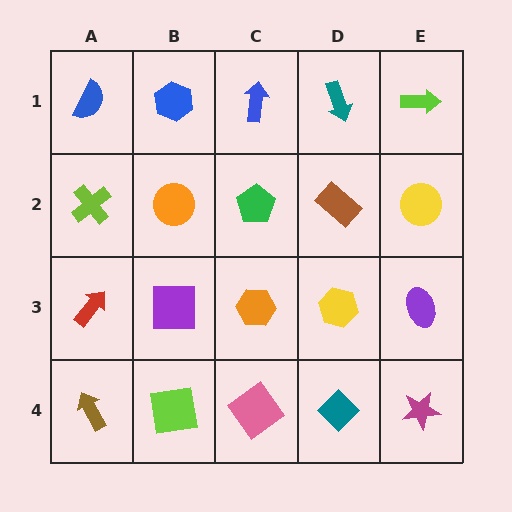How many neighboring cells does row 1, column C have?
3.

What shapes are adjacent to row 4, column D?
A yellow hexagon (row 3, column D), a pink diamond (row 4, column C), a magenta star (row 4, column E).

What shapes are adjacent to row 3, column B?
An orange circle (row 2, column B), a lime square (row 4, column B), a red arrow (row 3, column A), an orange hexagon (row 3, column C).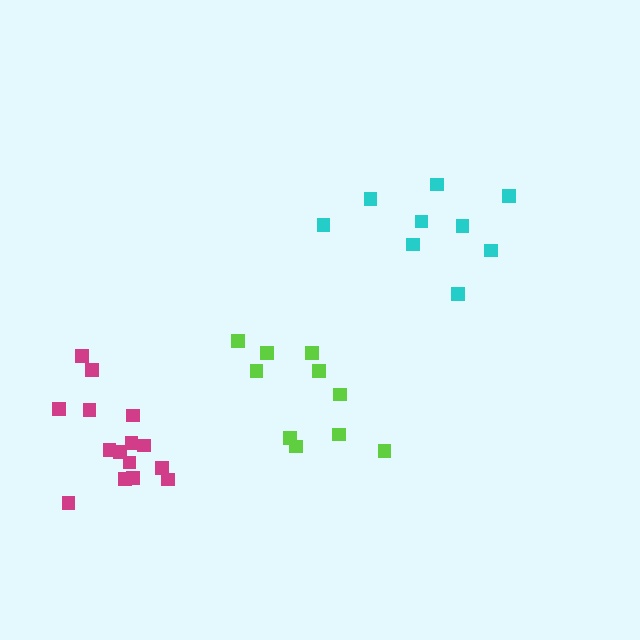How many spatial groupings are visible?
There are 3 spatial groupings.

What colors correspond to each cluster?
The clusters are colored: cyan, magenta, lime.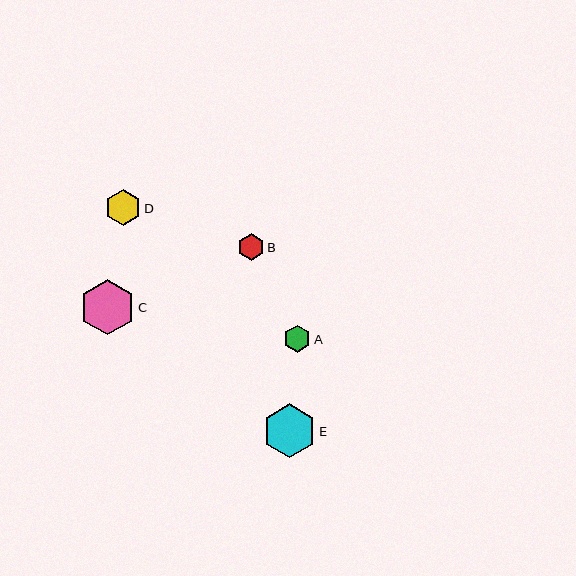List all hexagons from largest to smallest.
From largest to smallest: C, E, D, A, B.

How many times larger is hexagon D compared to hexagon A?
Hexagon D is approximately 1.3 times the size of hexagon A.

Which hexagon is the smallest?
Hexagon B is the smallest with a size of approximately 26 pixels.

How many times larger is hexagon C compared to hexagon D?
Hexagon C is approximately 1.5 times the size of hexagon D.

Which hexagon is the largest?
Hexagon C is the largest with a size of approximately 55 pixels.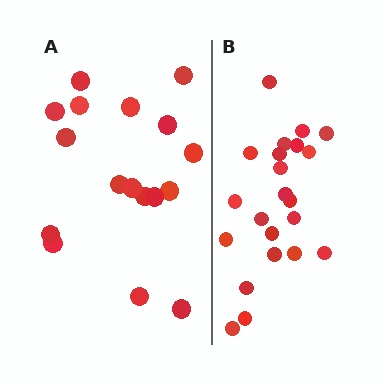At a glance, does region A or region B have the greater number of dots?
Region B (the right region) has more dots.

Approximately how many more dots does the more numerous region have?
Region B has about 5 more dots than region A.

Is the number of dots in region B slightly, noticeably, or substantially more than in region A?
Region B has noticeably more, but not dramatically so. The ratio is roughly 1.3 to 1.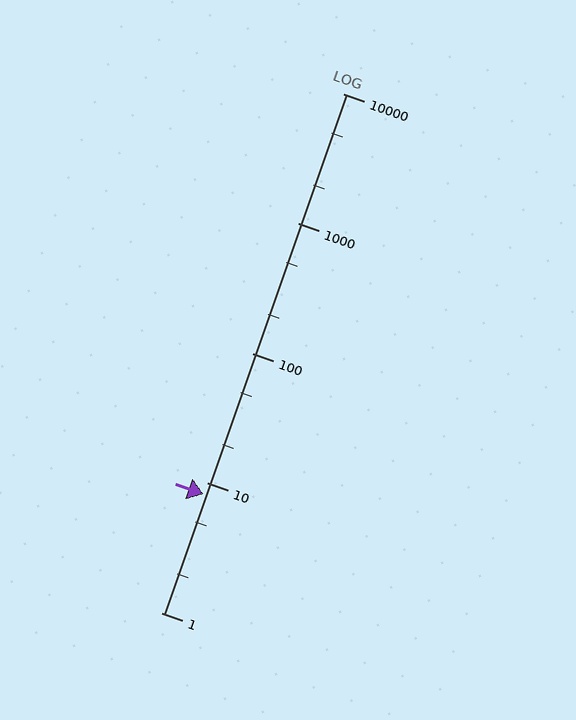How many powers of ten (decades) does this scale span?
The scale spans 4 decades, from 1 to 10000.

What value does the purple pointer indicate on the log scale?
The pointer indicates approximately 8.2.